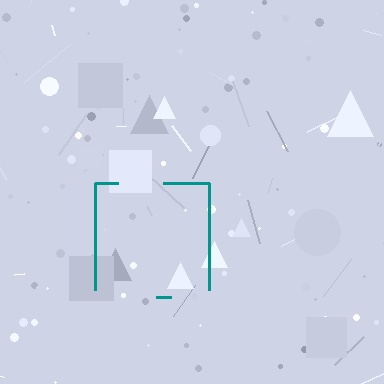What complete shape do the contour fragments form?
The contour fragments form a square.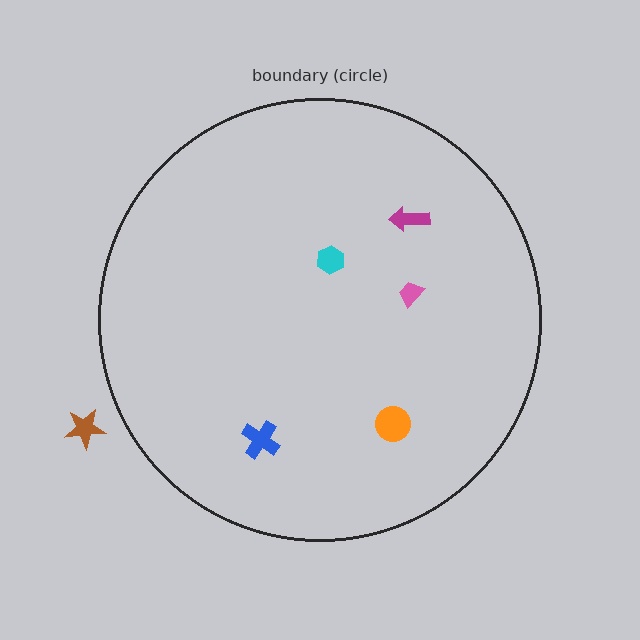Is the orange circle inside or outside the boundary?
Inside.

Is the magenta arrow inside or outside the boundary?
Inside.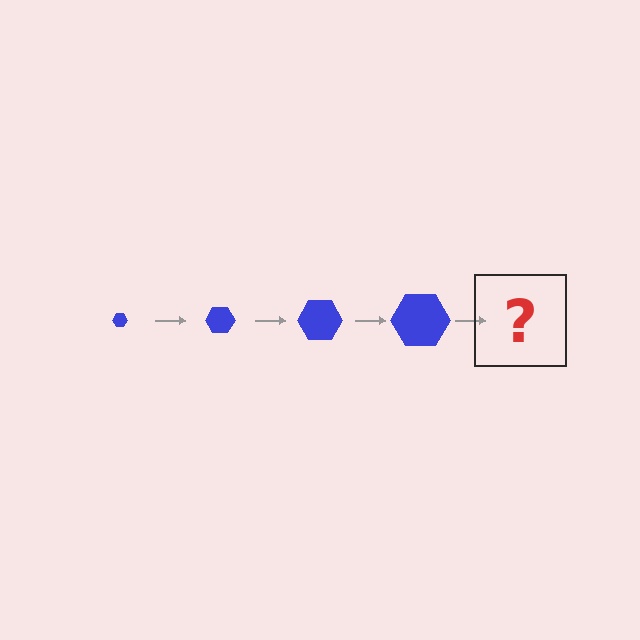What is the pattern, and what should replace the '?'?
The pattern is that the hexagon gets progressively larger each step. The '?' should be a blue hexagon, larger than the previous one.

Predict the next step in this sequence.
The next step is a blue hexagon, larger than the previous one.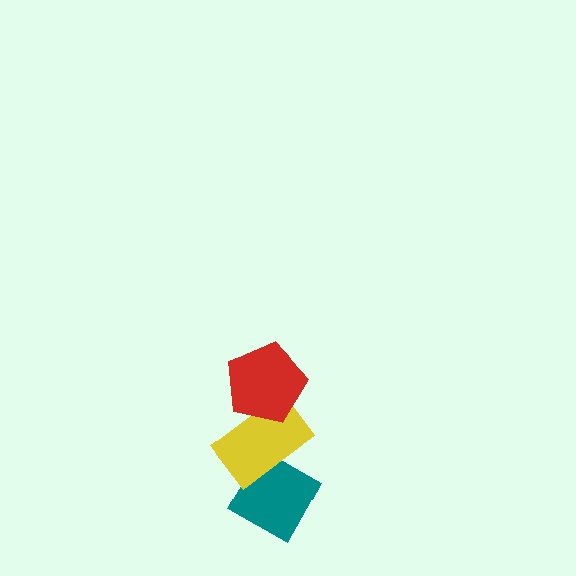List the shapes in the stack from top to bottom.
From top to bottom: the red pentagon, the yellow rectangle, the teal diamond.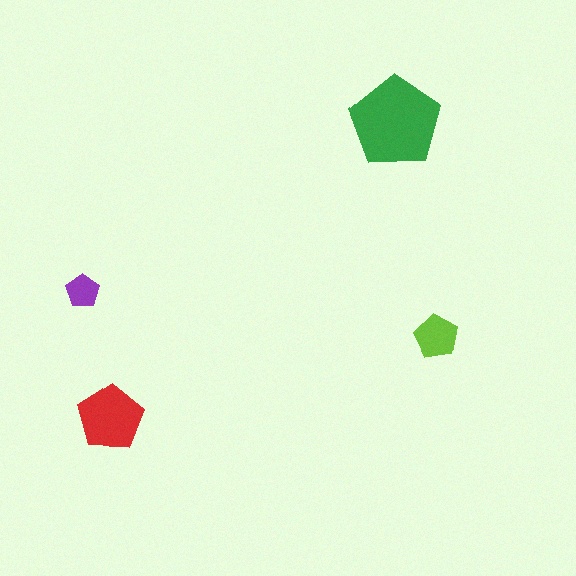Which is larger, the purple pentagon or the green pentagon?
The green one.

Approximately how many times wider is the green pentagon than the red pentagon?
About 1.5 times wider.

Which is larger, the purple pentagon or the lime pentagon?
The lime one.